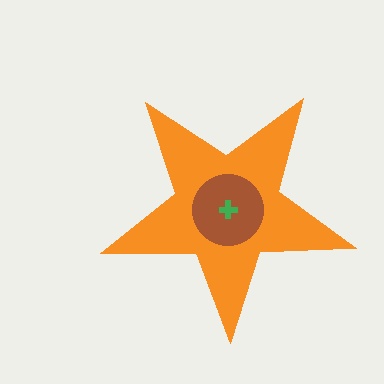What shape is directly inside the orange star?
The brown circle.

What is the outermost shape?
The orange star.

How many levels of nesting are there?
3.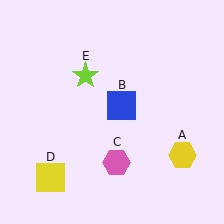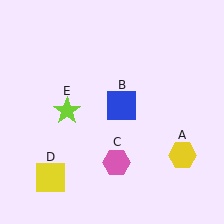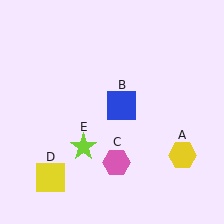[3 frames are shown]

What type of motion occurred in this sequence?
The lime star (object E) rotated counterclockwise around the center of the scene.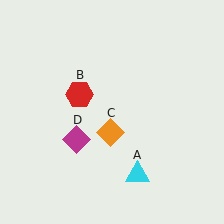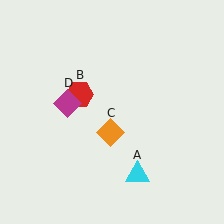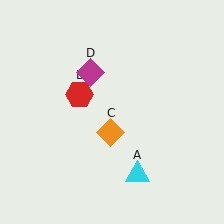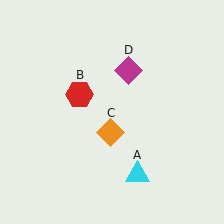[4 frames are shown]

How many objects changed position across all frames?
1 object changed position: magenta diamond (object D).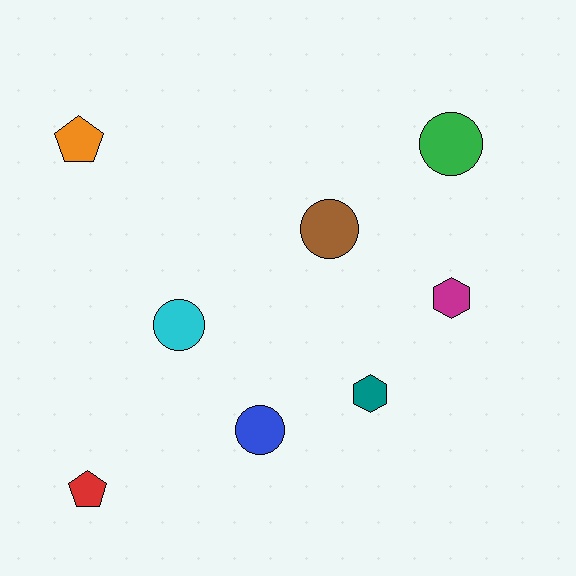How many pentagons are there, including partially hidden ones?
There are 2 pentagons.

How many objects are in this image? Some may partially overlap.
There are 8 objects.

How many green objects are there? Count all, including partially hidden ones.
There is 1 green object.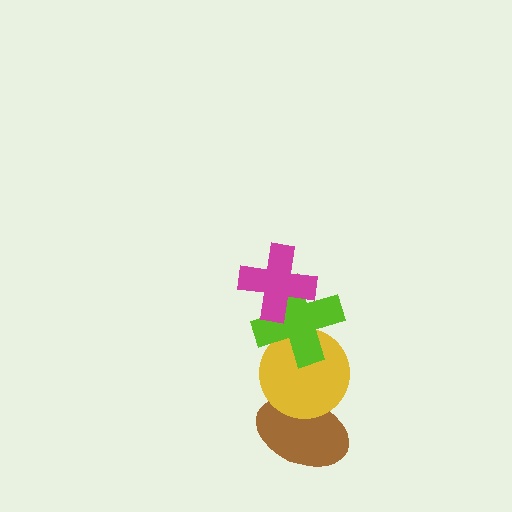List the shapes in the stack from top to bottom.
From top to bottom: the magenta cross, the lime cross, the yellow circle, the brown ellipse.